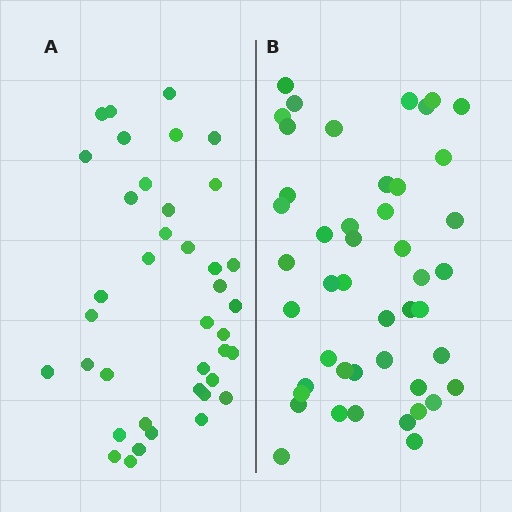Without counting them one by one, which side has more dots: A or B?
Region B (the right region) has more dots.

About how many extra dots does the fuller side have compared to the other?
Region B has roughly 8 or so more dots than region A.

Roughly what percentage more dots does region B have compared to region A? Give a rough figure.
About 20% more.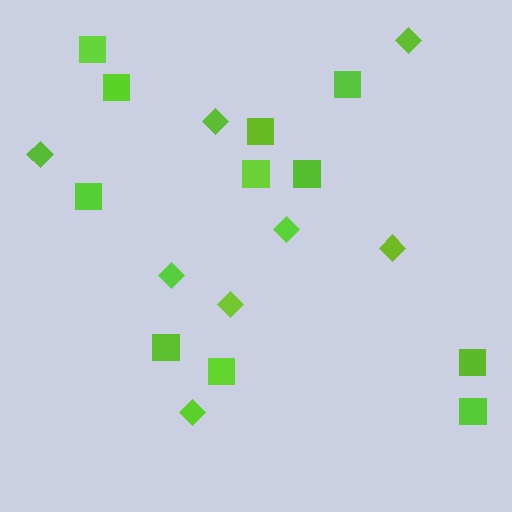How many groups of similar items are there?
There are 2 groups: one group of diamonds (8) and one group of squares (11).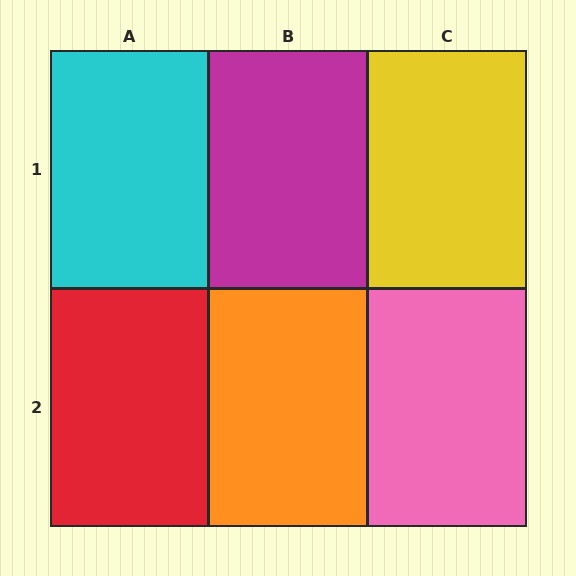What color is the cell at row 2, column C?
Pink.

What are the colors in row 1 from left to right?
Cyan, magenta, yellow.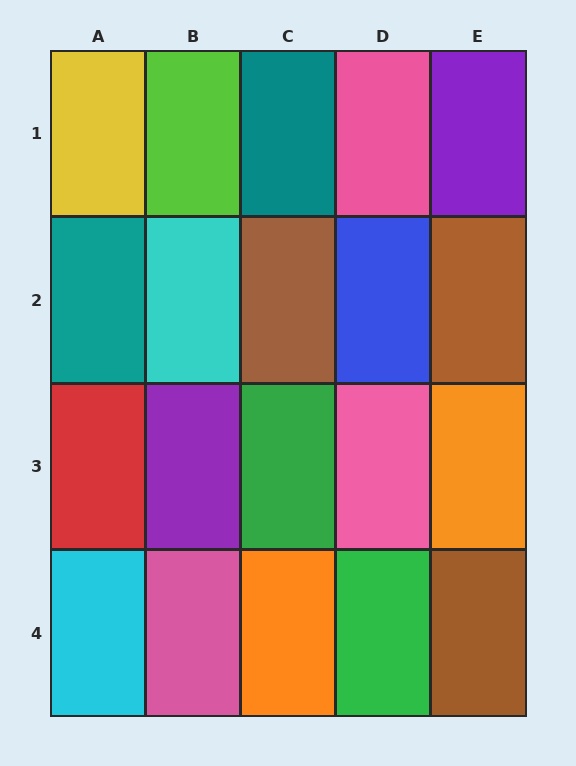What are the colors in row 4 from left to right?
Cyan, pink, orange, green, brown.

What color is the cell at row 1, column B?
Lime.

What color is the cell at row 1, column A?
Yellow.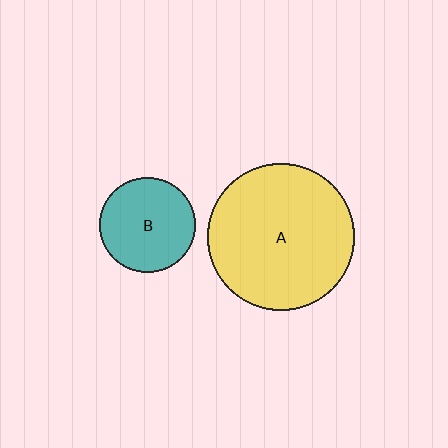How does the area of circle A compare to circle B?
Approximately 2.4 times.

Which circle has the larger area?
Circle A (yellow).